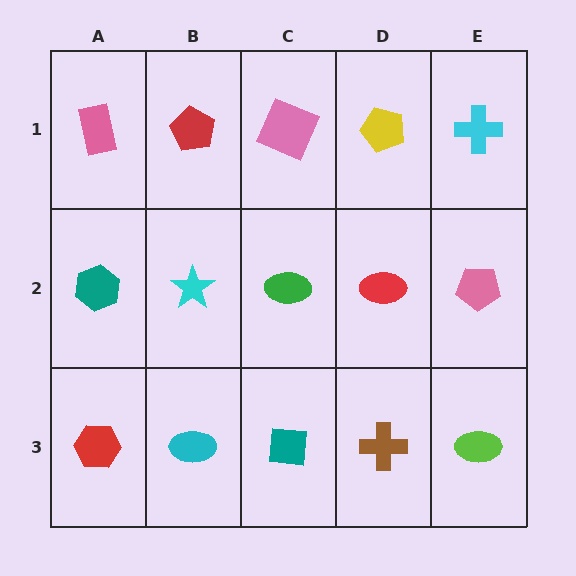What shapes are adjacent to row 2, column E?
A cyan cross (row 1, column E), a lime ellipse (row 3, column E), a red ellipse (row 2, column D).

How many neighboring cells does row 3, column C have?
3.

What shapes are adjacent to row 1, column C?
A green ellipse (row 2, column C), a red pentagon (row 1, column B), a yellow pentagon (row 1, column D).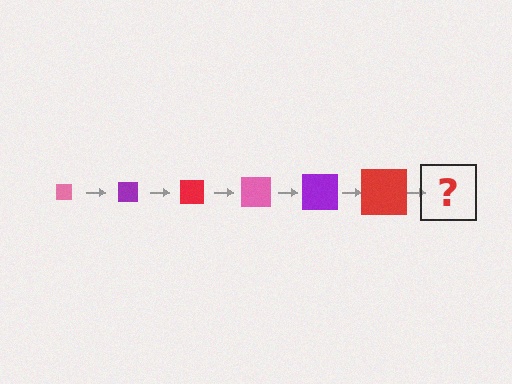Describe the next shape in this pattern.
It should be a pink square, larger than the previous one.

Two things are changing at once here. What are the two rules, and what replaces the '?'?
The two rules are that the square grows larger each step and the color cycles through pink, purple, and red. The '?' should be a pink square, larger than the previous one.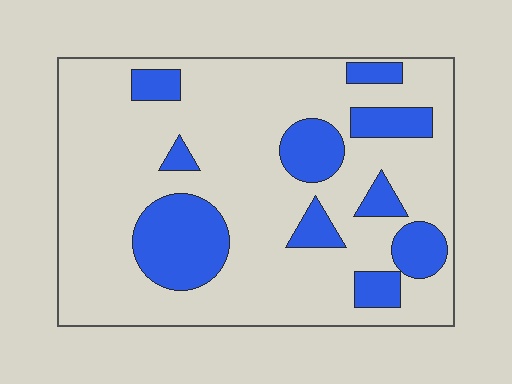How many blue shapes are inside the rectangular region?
10.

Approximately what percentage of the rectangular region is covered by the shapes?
Approximately 25%.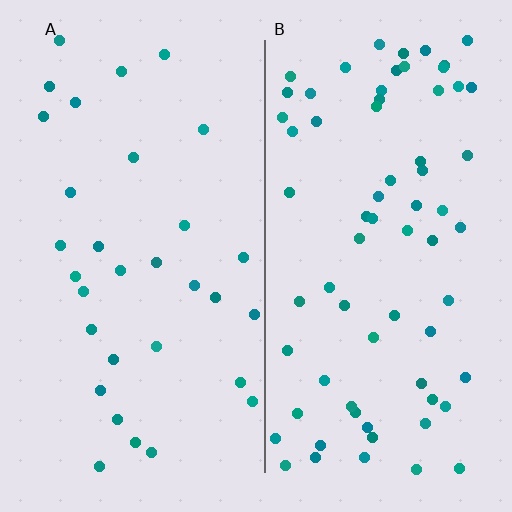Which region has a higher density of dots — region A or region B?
B (the right).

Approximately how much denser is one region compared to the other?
Approximately 2.2× — region B over region A.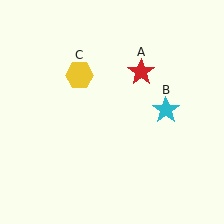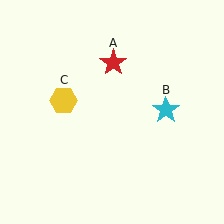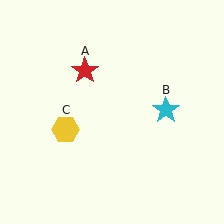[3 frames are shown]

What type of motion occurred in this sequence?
The red star (object A), yellow hexagon (object C) rotated counterclockwise around the center of the scene.